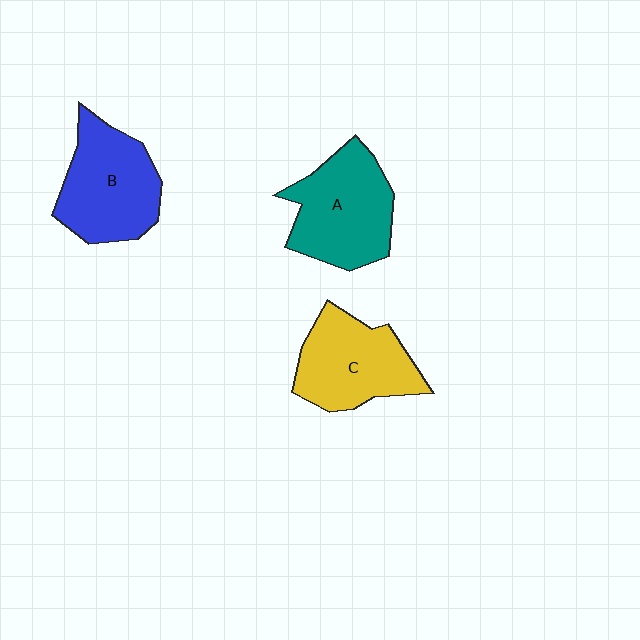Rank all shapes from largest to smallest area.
From largest to smallest: A (teal), B (blue), C (yellow).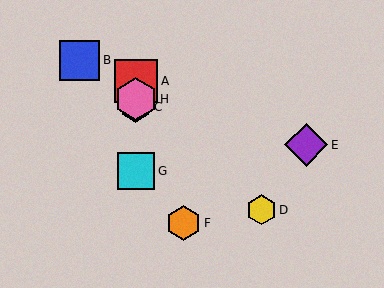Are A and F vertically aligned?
No, A is at x≈136 and F is at x≈184.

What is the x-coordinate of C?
Object C is at x≈136.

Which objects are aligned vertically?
Objects A, C, G, H are aligned vertically.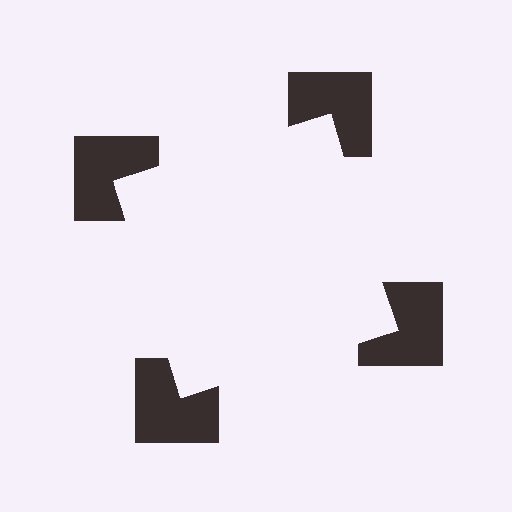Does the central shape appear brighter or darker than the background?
It typically appears slightly brighter than the background, even though no actual brightness change is drawn.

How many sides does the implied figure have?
4 sides.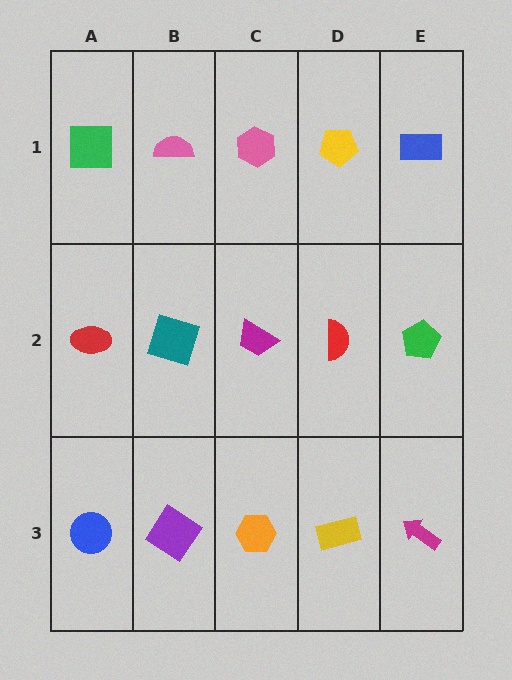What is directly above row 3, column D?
A red semicircle.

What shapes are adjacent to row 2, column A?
A green square (row 1, column A), a blue circle (row 3, column A), a teal square (row 2, column B).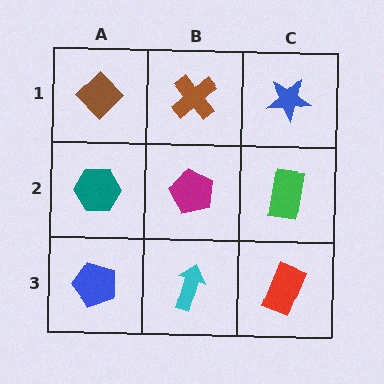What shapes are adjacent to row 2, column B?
A brown cross (row 1, column B), a cyan arrow (row 3, column B), a teal hexagon (row 2, column A), a green rectangle (row 2, column C).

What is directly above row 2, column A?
A brown diamond.